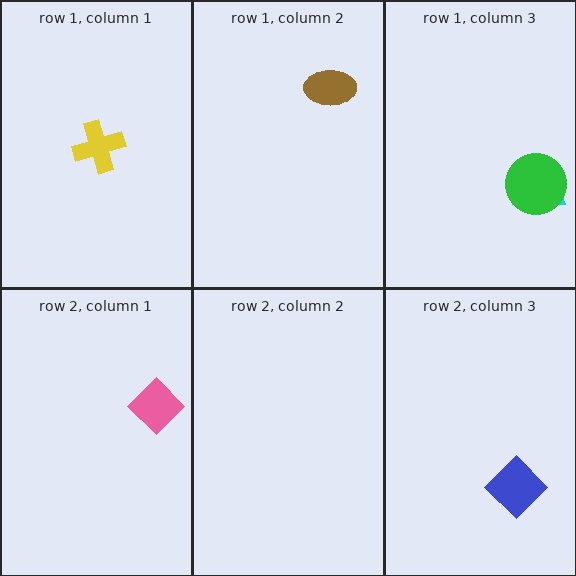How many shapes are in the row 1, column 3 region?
2.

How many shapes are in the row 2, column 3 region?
1.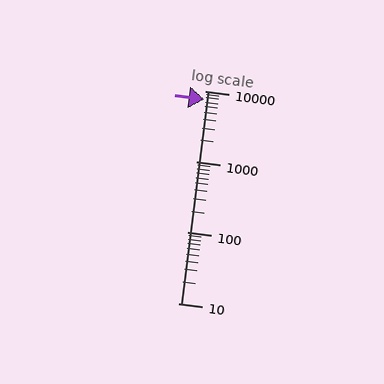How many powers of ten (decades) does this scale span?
The scale spans 3 decades, from 10 to 10000.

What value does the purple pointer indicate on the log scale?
The pointer indicates approximately 7600.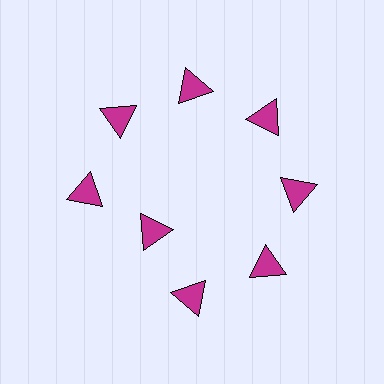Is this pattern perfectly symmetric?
No. The 8 magenta triangles are arranged in a ring, but one element near the 8 o'clock position is pulled inward toward the center, breaking the 8-fold rotational symmetry.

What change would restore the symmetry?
The symmetry would be restored by moving it outward, back onto the ring so that all 8 triangles sit at equal angles and equal distance from the center.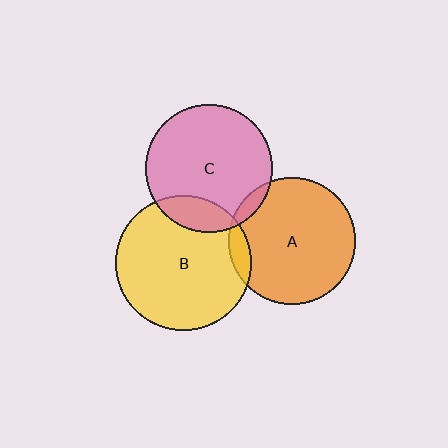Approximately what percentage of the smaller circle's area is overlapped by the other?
Approximately 15%.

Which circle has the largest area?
Circle B (yellow).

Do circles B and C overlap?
Yes.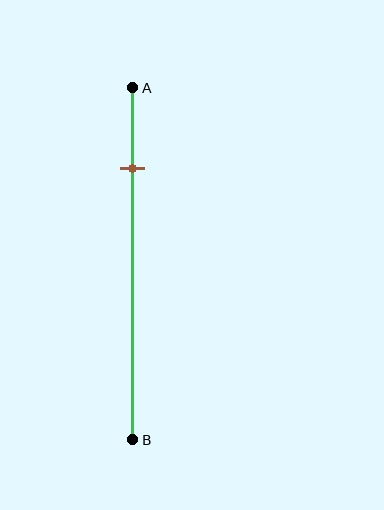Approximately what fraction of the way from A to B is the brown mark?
The brown mark is approximately 25% of the way from A to B.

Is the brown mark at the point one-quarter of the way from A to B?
Yes, the mark is approximately at the one-quarter point.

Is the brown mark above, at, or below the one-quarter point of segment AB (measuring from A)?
The brown mark is approximately at the one-quarter point of segment AB.